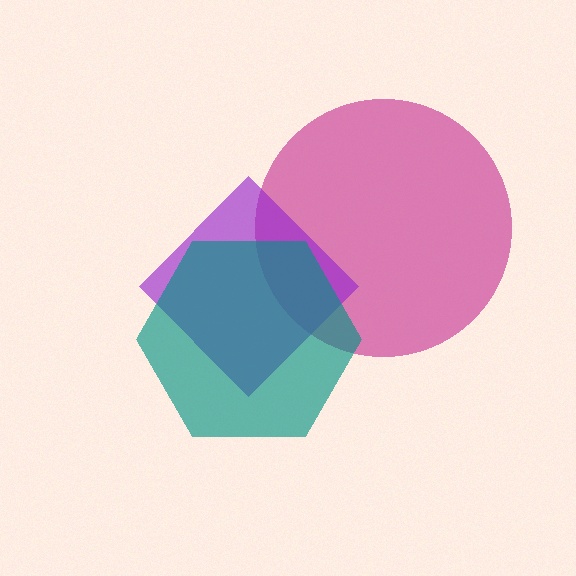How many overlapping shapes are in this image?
There are 3 overlapping shapes in the image.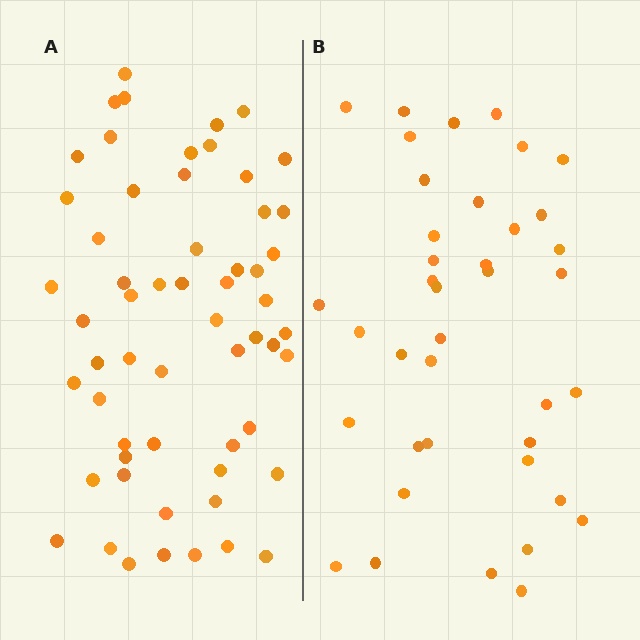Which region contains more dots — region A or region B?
Region A (the left region) has more dots.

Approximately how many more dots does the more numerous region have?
Region A has approximately 20 more dots than region B.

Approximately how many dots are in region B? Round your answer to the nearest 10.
About 40 dots. (The exact count is 39, which rounds to 40.)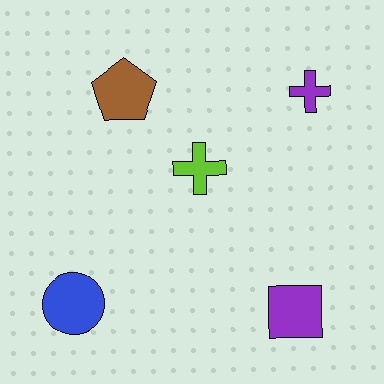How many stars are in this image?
There are no stars.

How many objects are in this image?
There are 5 objects.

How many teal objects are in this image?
There are no teal objects.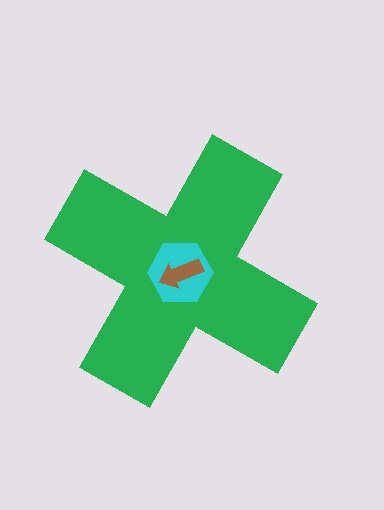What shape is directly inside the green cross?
The cyan hexagon.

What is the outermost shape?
The green cross.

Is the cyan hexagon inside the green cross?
Yes.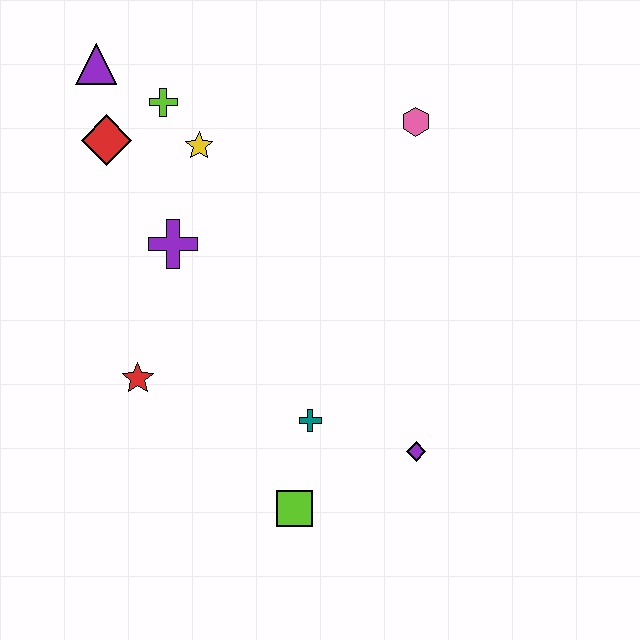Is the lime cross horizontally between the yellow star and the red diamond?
Yes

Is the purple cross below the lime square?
No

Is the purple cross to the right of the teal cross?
No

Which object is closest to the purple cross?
The yellow star is closest to the purple cross.